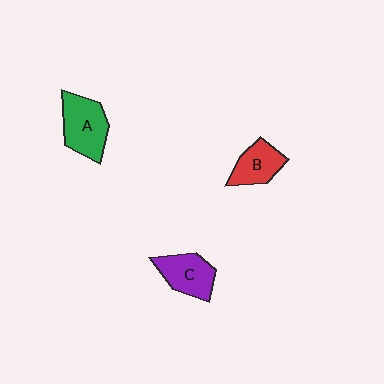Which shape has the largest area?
Shape A (green).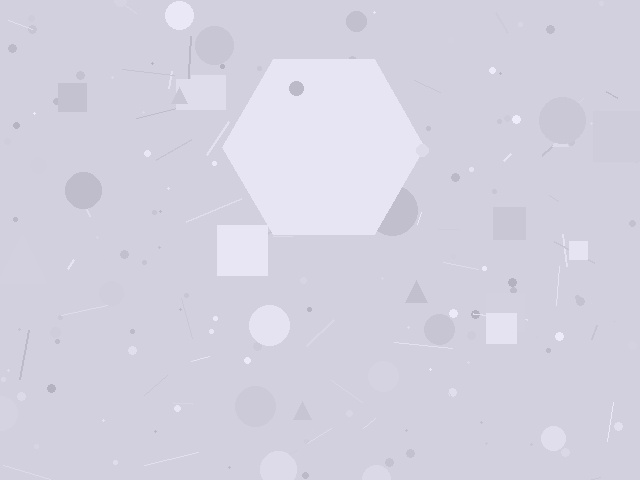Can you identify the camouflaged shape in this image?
The camouflaged shape is a hexagon.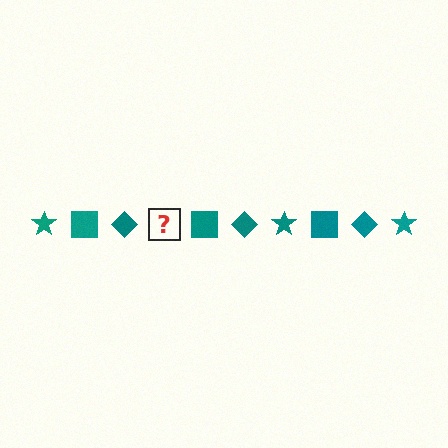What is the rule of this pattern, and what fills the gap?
The rule is that the pattern cycles through star, square, diamond shapes in teal. The gap should be filled with a teal star.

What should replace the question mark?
The question mark should be replaced with a teal star.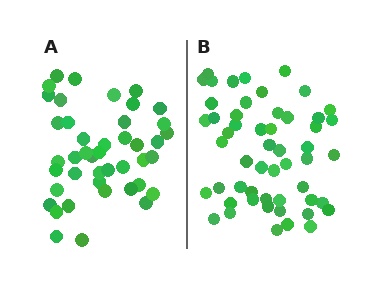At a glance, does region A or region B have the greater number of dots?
Region B (the right region) has more dots.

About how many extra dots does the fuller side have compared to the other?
Region B has roughly 10 or so more dots than region A.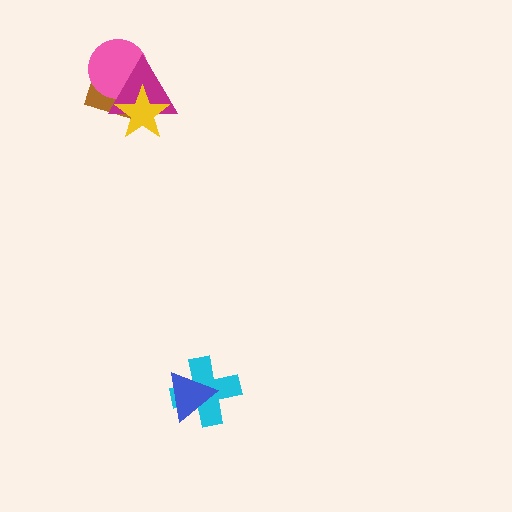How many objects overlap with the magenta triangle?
3 objects overlap with the magenta triangle.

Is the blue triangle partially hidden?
No, no other shape covers it.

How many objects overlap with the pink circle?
3 objects overlap with the pink circle.